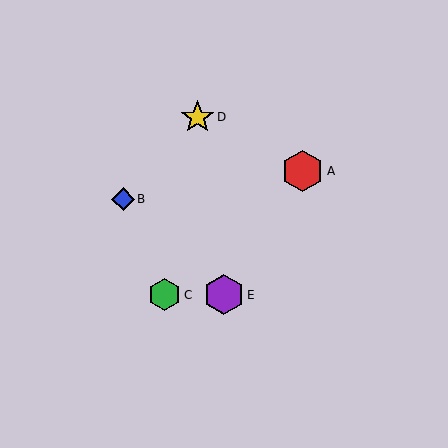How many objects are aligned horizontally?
2 objects (C, E) are aligned horizontally.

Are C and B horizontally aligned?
No, C is at y≈295 and B is at y≈199.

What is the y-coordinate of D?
Object D is at y≈117.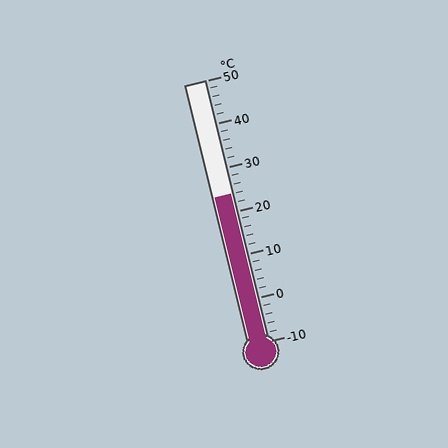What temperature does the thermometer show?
The thermometer shows approximately 24°C.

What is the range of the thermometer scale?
The thermometer scale ranges from -10°C to 50°C.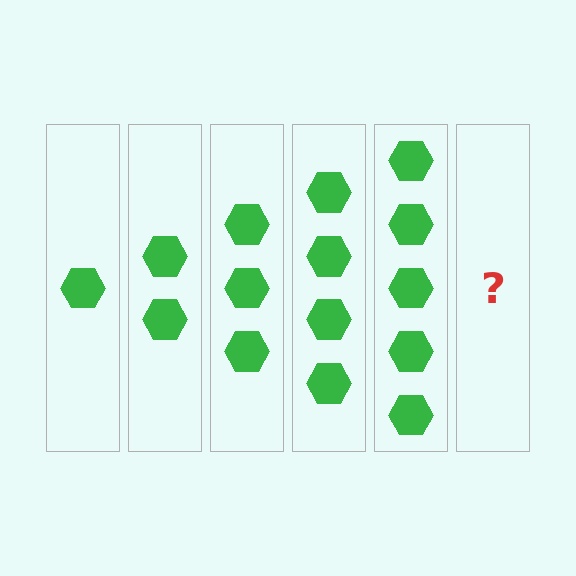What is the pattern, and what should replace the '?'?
The pattern is that each step adds one more hexagon. The '?' should be 6 hexagons.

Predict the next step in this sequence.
The next step is 6 hexagons.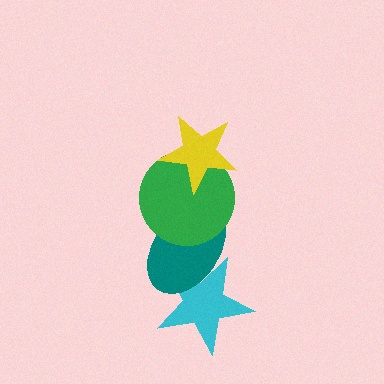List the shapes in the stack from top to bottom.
From top to bottom: the yellow star, the green circle, the teal ellipse, the cyan star.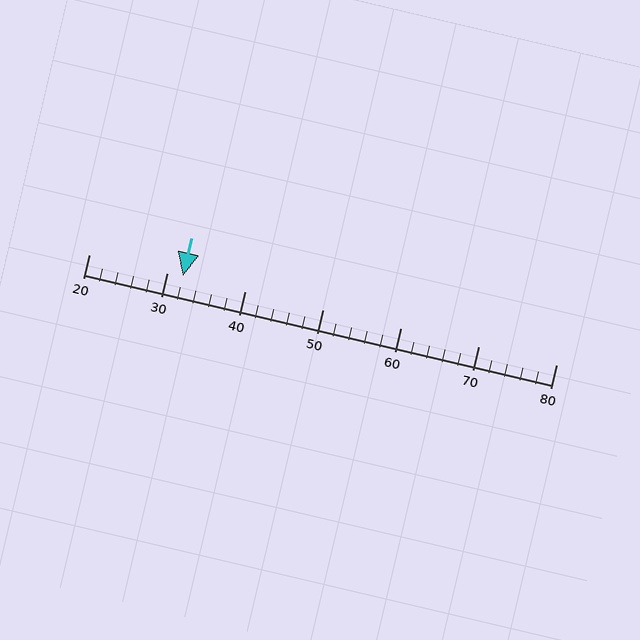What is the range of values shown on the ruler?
The ruler shows values from 20 to 80.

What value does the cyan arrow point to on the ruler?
The cyan arrow points to approximately 32.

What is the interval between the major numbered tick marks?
The major tick marks are spaced 10 units apart.